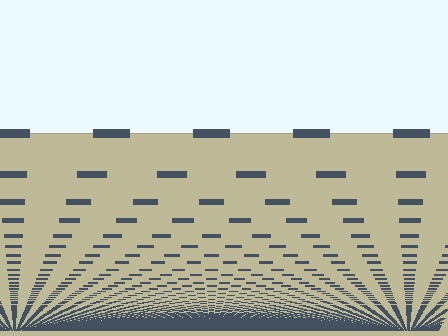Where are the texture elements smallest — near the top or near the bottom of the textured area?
Near the bottom.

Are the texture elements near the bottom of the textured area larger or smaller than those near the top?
Smaller. The gradient is inverted — elements near the bottom are smaller and denser.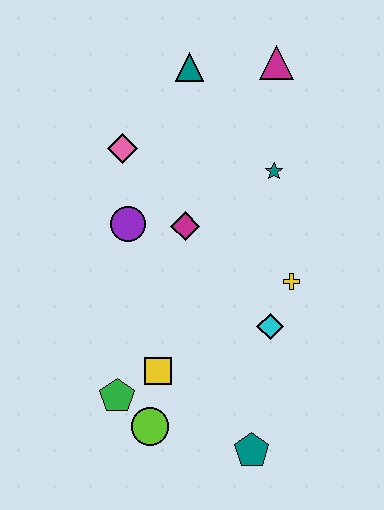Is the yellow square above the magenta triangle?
No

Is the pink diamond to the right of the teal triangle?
No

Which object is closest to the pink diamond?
The purple circle is closest to the pink diamond.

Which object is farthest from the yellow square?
The magenta triangle is farthest from the yellow square.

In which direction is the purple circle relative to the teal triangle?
The purple circle is below the teal triangle.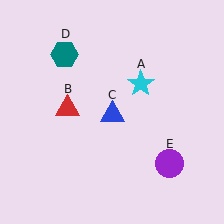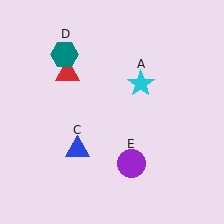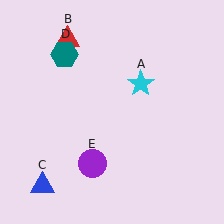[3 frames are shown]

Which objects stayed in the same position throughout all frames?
Cyan star (object A) and teal hexagon (object D) remained stationary.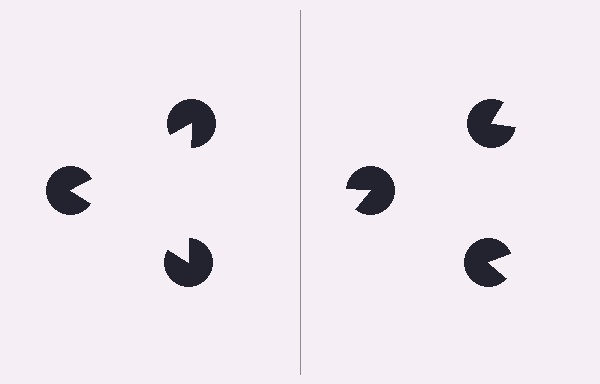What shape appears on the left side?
An illusory triangle.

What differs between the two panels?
The pac-man discs are positioned identically on both sides; only the wedge orientations differ. On the left they align to a triangle; on the right they are misaligned.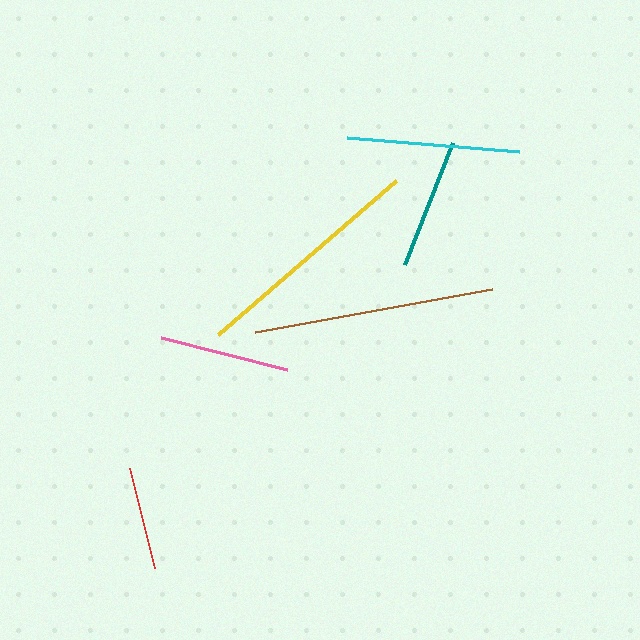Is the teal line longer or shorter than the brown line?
The brown line is longer than the teal line.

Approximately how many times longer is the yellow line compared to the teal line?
The yellow line is approximately 1.8 times the length of the teal line.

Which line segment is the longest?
The brown line is the longest at approximately 241 pixels.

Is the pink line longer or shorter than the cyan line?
The cyan line is longer than the pink line.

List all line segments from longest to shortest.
From longest to shortest: brown, yellow, cyan, teal, pink, red.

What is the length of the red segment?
The red segment is approximately 104 pixels long.